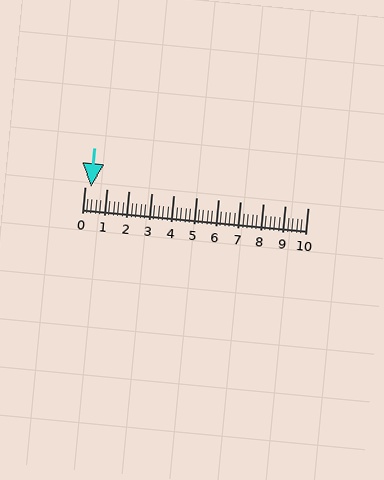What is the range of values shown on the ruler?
The ruler shows values from 0 to 10.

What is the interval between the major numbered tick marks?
The major tick marks are spaced 1 units apart.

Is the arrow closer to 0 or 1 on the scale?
The arrow is closer to 0.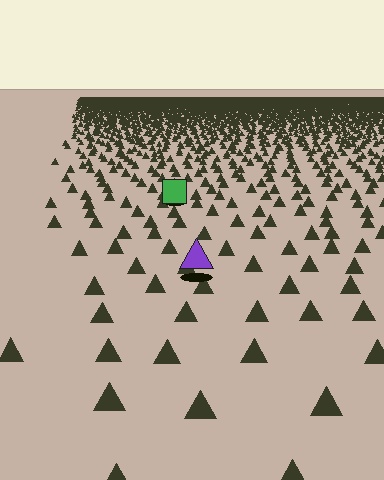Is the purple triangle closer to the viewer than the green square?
Yes. The purple triangle is closer — you can tell from the texture gradient: the ground texture is coarser near it.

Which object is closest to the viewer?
The purple triangle is closest. The texture marks near it are larger and more spread out.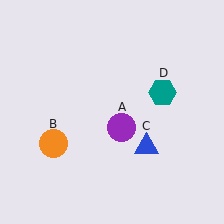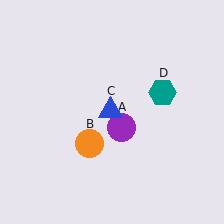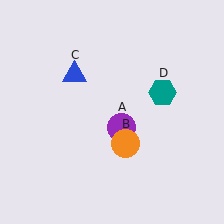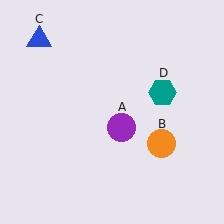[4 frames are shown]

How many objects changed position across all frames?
2 objects changed position: orange circle (object B), blue triangle (object C).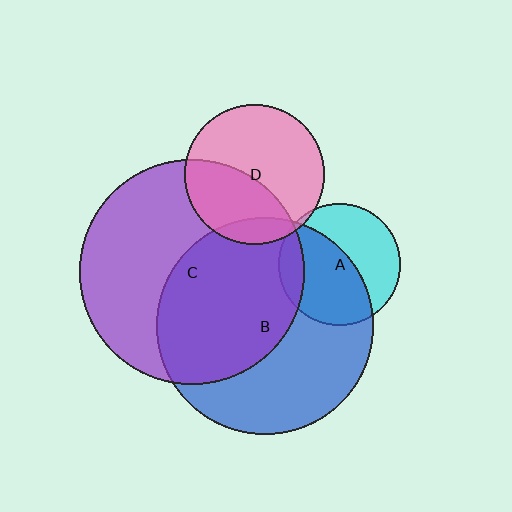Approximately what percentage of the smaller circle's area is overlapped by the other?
Approximately 55%.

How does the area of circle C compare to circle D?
Approximately 2.6 times.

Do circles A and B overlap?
Yes.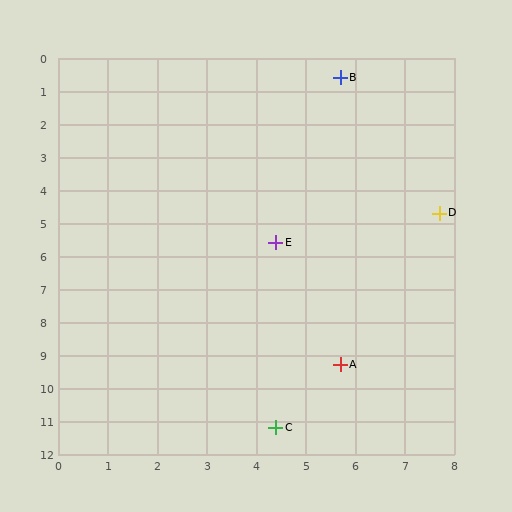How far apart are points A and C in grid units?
Points A and C are about 2.3 grid units apart.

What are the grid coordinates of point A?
Point A is at approximately (5.7, 9.3).